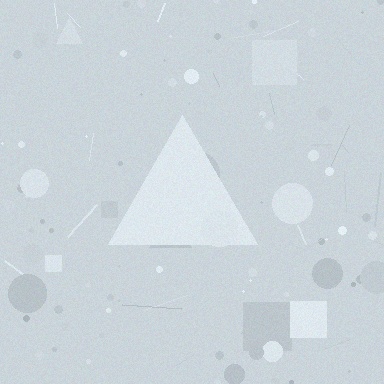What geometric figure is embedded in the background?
A triangle is embedded in the background.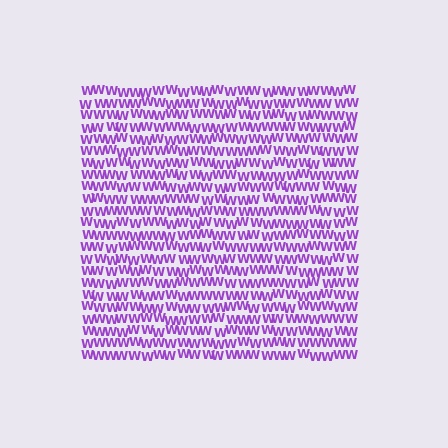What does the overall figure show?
The overall figure shows a square.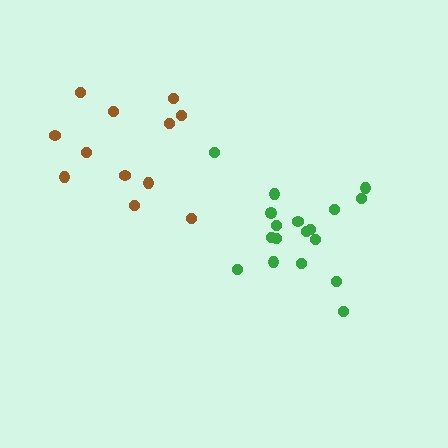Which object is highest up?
The brown cluster is topmost.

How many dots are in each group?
Group 1: 12 dots, Group 2: 18 dots (30 total).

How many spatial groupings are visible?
There are 2 spatial groupings.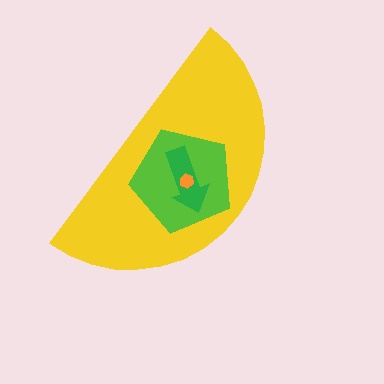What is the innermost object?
The orange hexagon.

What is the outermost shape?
The yellow semicircle.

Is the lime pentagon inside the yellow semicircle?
Yes.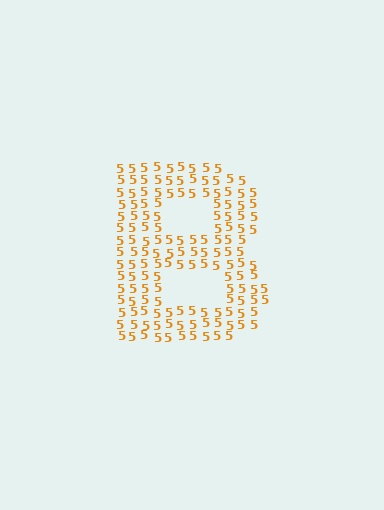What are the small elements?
The small elements are digit 5's.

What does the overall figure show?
The overall figure shows the letter B.